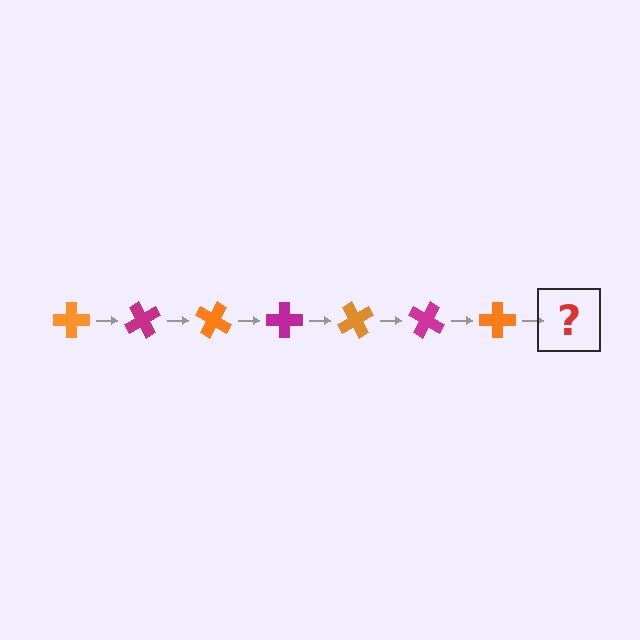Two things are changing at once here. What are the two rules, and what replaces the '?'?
The two rules are that it rotates 60 degrees each step and the color cycles through orange and magenta. The '?' should be a magenta cross, rotated 420 degrees from the start.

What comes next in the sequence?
The next element should be a magenta cross, rotated 420 degrees from the start.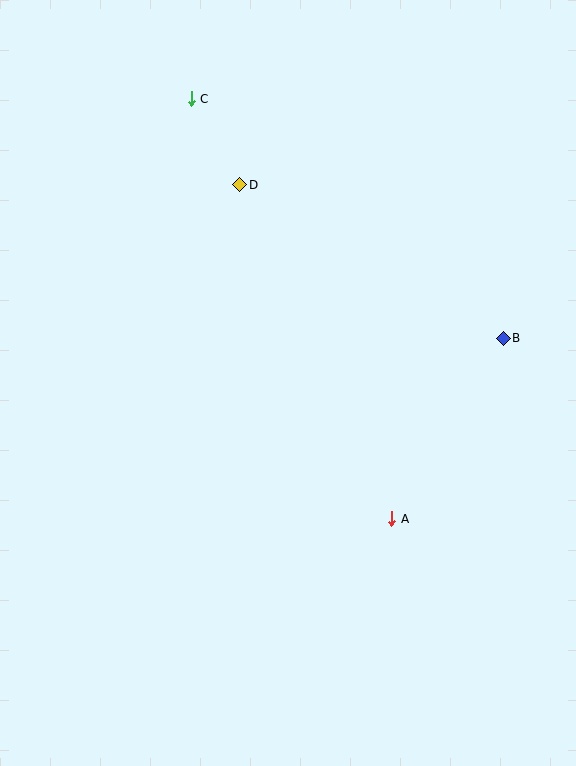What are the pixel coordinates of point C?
Point C is at (191, 99).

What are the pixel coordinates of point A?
Point A is at (392, 519).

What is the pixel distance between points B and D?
The distance between B and D is 305 pixels.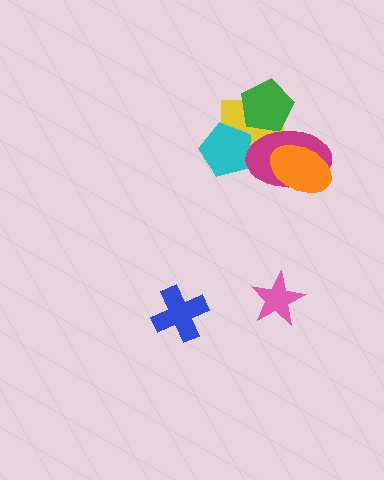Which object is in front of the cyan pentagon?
The magenta ellipse is in front of the cyan pentagon.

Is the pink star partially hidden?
No, no other shape covers it.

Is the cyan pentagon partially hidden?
Yes, it is partially covered by another shape.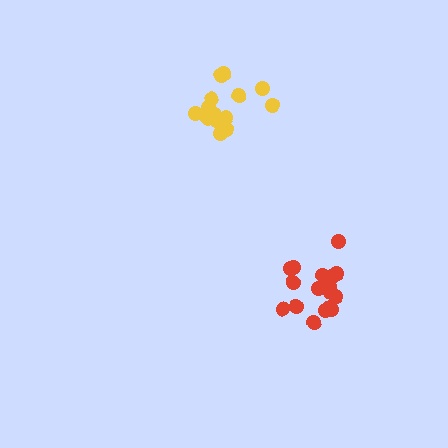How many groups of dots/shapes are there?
There are 2 groups.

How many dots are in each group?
Group 1: 17 dots, Group 2: 15 dots (32 total).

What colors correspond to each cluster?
The clusters are colored: red, yellow.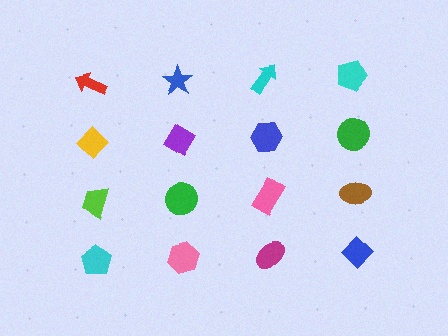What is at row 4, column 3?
A magenta ellipse.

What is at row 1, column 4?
A cyan pentagon.